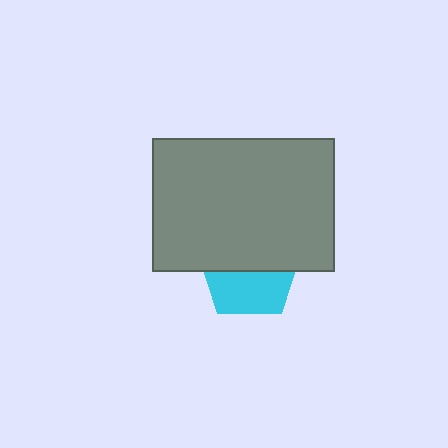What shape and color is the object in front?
The object in front is a gray rectangle.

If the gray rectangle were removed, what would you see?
You would see the complete cyan pentagon.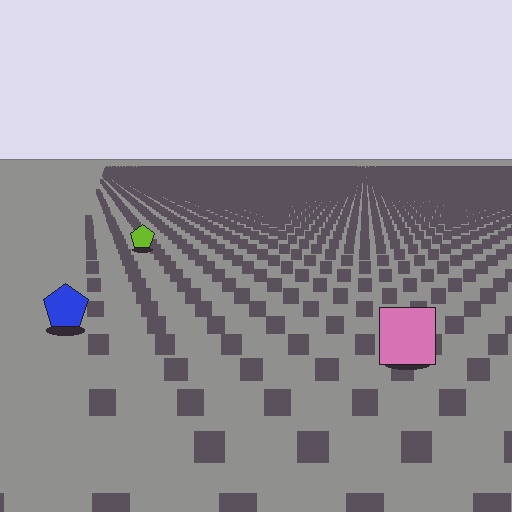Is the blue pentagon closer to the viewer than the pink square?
No. The pink square is closer — you can tell from the texture gradient: the ground texture is coarser near it.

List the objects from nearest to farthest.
From nearest to farthest: the pink square, the blue pentagon, the lime pentagon.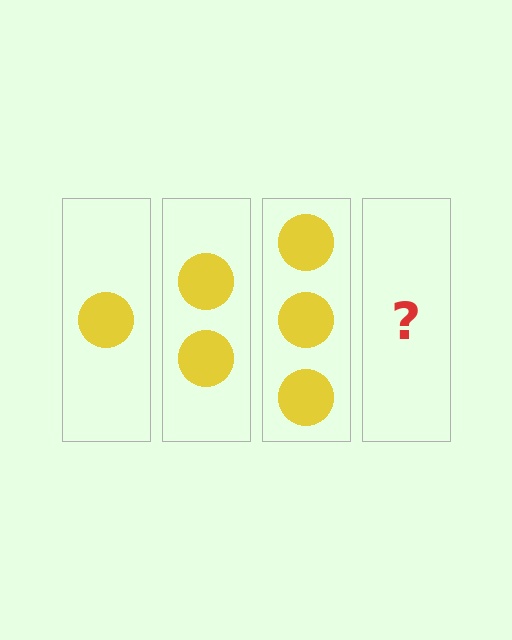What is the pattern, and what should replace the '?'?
The pattern is that each step adds one more circle. The '?' should be 4 circles.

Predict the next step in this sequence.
The next step is 4 circles.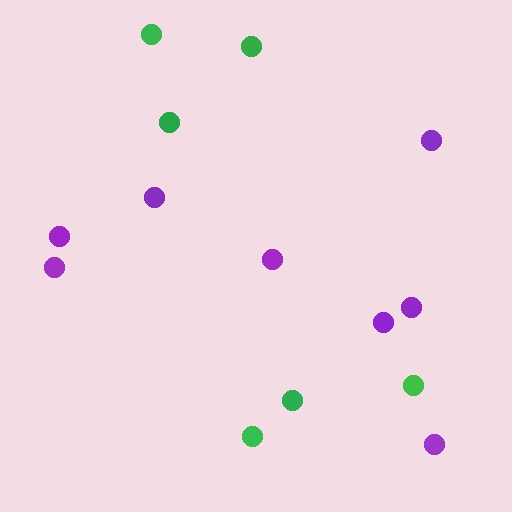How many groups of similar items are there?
There are 2 groups: one group of green circles (6) and one group of purple circles (8).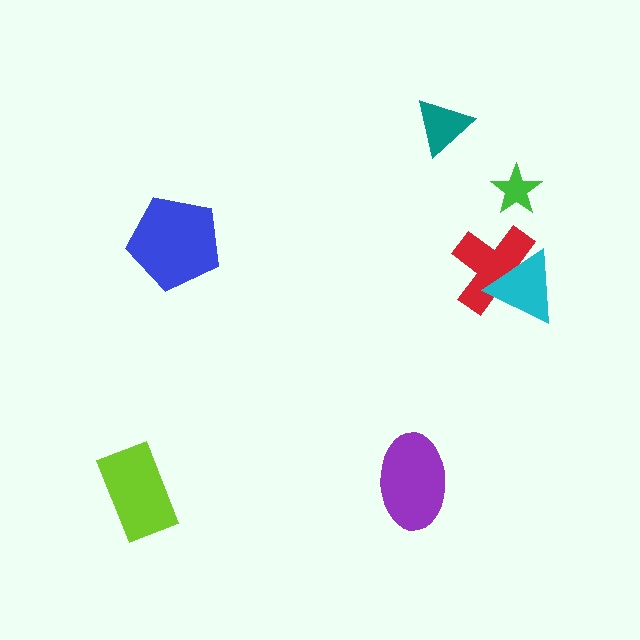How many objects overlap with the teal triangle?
0 objects overlap with the teal triangle.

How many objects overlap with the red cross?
1 object overlaps with the red cross.